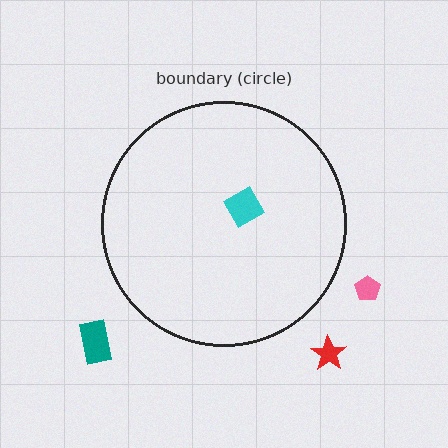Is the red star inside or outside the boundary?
Outside.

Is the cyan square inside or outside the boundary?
Inside.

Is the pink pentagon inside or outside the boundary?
Outside.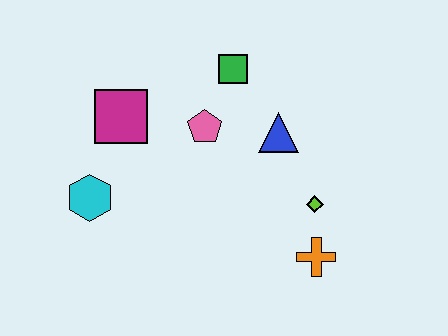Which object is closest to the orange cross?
The lime diamond is closest to the orange cross.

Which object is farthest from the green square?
The orange cross is farthest from the green square.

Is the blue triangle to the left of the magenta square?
No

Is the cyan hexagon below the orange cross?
No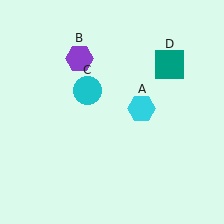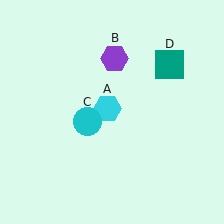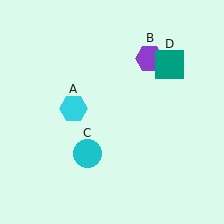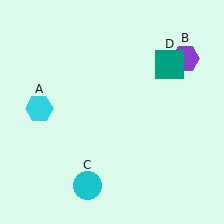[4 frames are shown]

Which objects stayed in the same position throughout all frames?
Teal square (object D) remained stationary.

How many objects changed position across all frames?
3 objects changed position: cyan hexagon (object A), purple hexagon (object B), cyan circle (object C).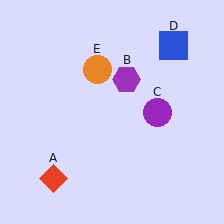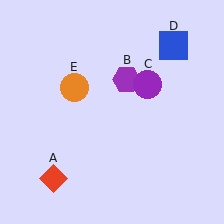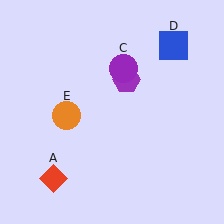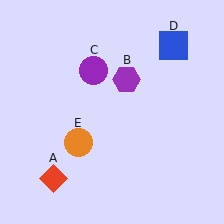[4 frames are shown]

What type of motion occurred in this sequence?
The purple circle (object C), orange circle (object E) rotated counterclockwise around the center of the scene.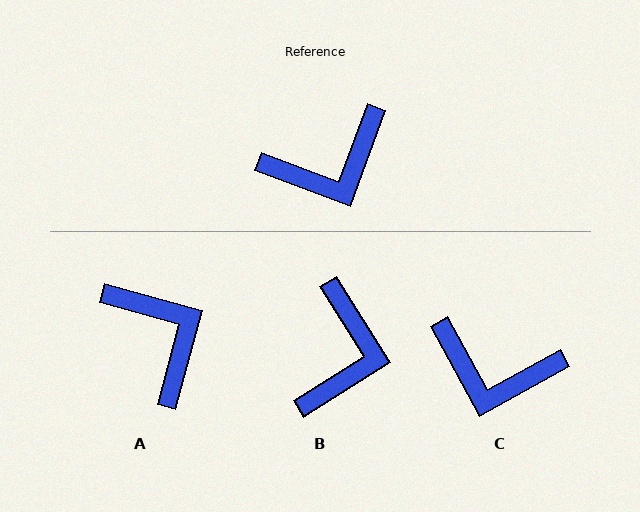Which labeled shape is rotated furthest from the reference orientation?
A, about 95 degrees away.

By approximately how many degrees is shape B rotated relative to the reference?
Approximately 52 degrees counter-clockwise.